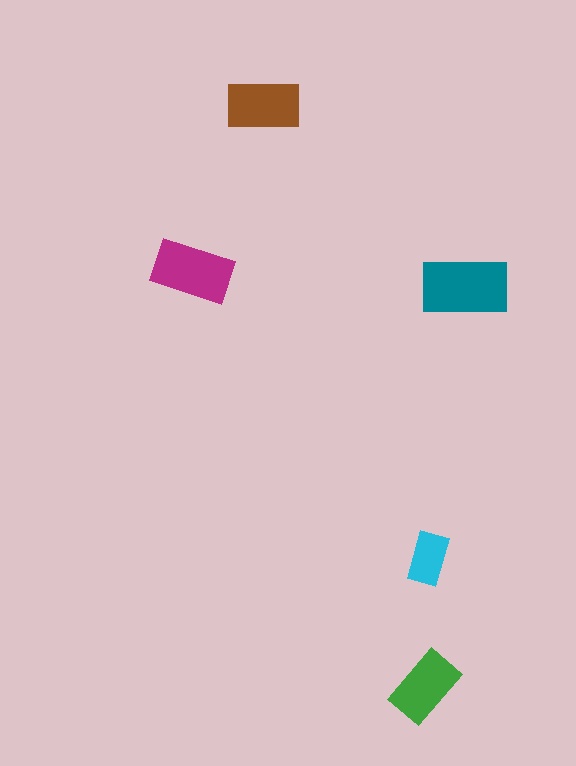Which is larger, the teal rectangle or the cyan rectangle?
The teal one.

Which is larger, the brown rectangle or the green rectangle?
The brown one.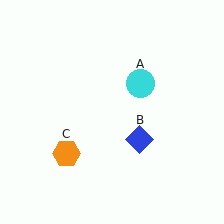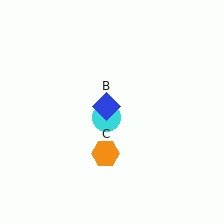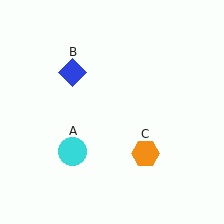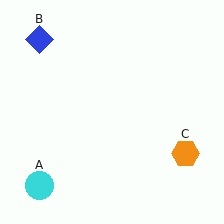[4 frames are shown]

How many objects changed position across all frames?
3 objects changed position: cyan circle (object A), blue diamond (object B), orange hexagon (object C).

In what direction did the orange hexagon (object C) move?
The orange hexagon (object C) moved right.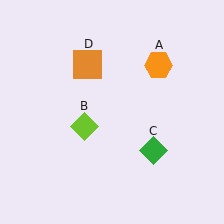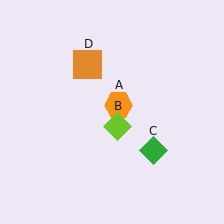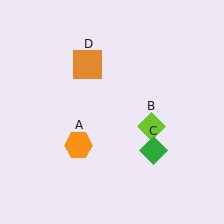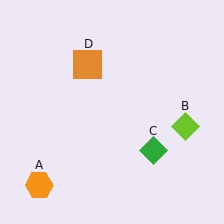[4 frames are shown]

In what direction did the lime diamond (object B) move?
The lime diamond (object B) moved right.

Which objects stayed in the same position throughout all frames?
Green diamond (object C) and orange square (object D) remained stationary.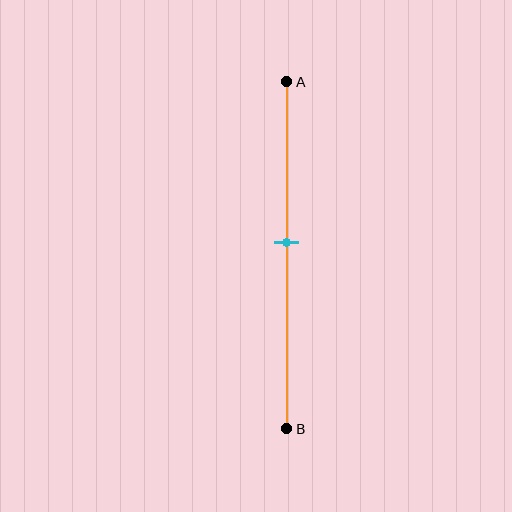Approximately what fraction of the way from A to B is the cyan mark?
The cyan mark is approximately 45% of the way from A to B.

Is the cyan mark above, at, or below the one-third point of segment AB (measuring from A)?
The cyan mark is below the one-third point of segment AB.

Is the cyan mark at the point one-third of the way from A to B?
No, the mark is at about 45% from A, not at the 33% one-third point.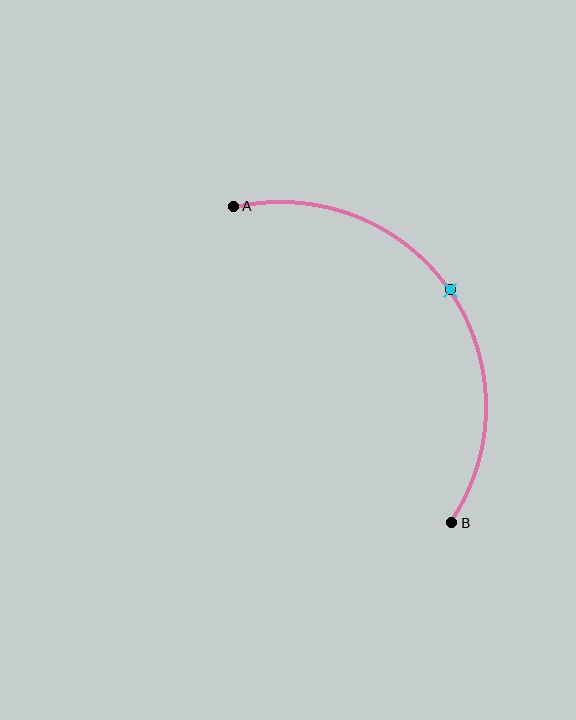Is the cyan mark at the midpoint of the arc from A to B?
Yes. The cyan mark lies on the arc at equal arc-length from both A and B — it is the arc midpoint.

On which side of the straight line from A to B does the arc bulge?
The arc bulges above and to the right of the straight line connecting A and B.